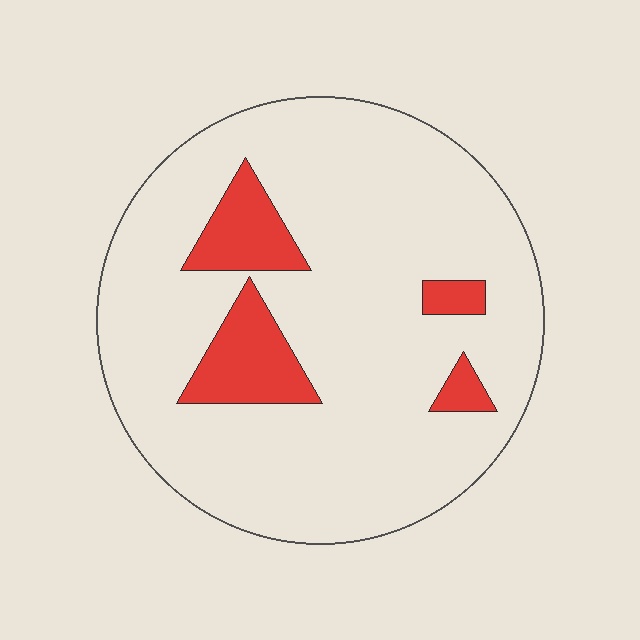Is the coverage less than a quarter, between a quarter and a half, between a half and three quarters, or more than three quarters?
Less than a quarter.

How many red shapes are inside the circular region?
4.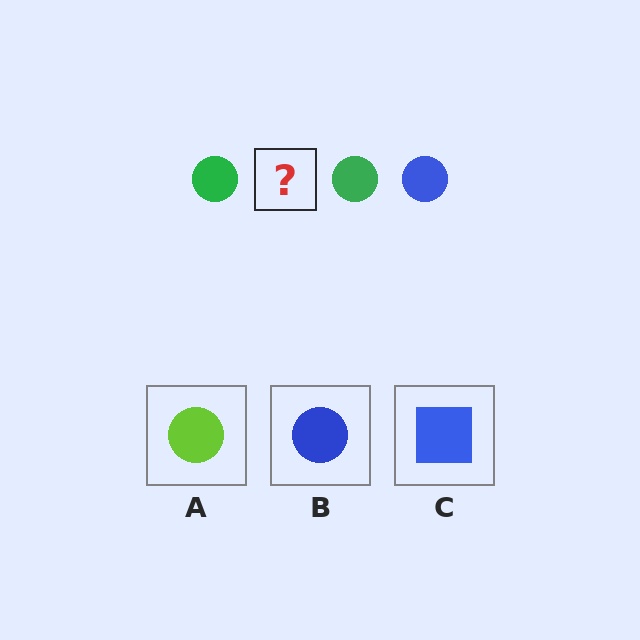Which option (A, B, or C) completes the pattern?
B.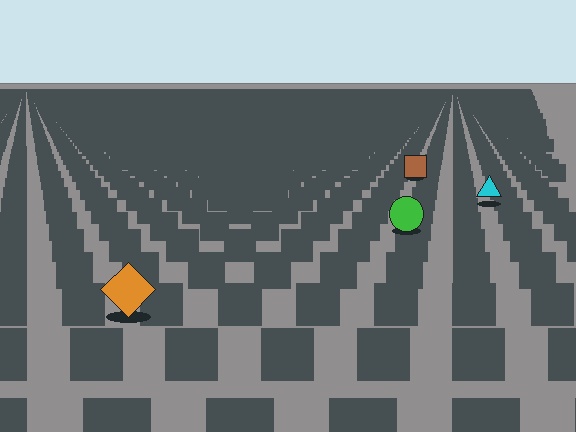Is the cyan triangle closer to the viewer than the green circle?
No. The green circle is closer — you can tell from the texture gradient: the ground texture is coarser near it.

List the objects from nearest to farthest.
From nearest to farthest: the orange diamond, the green circle, the cyan triangle, the brown square.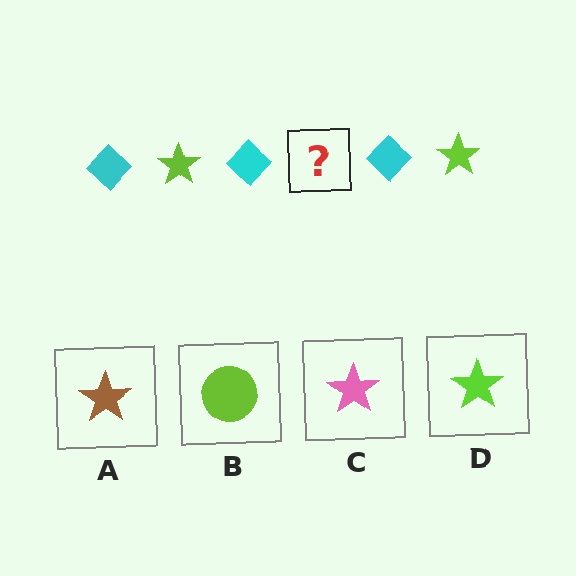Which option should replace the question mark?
Option D.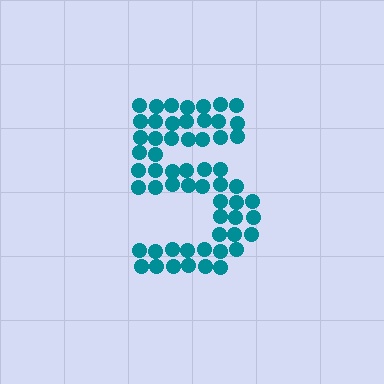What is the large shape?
The large shape is the digit 5.